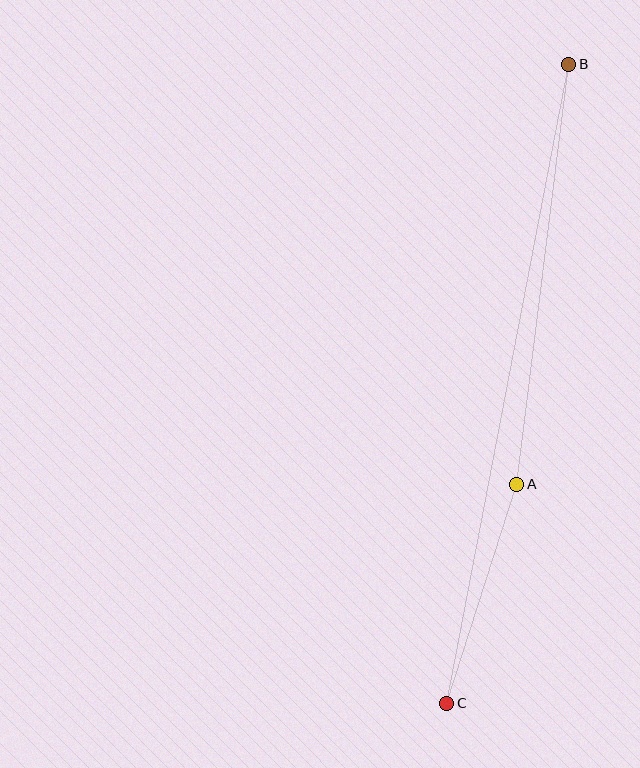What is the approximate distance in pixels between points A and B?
The distance between A and B is approximately 423 pixels.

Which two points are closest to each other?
Points A and C are closest to each other.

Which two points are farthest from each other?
Points B and C are farthest from each other.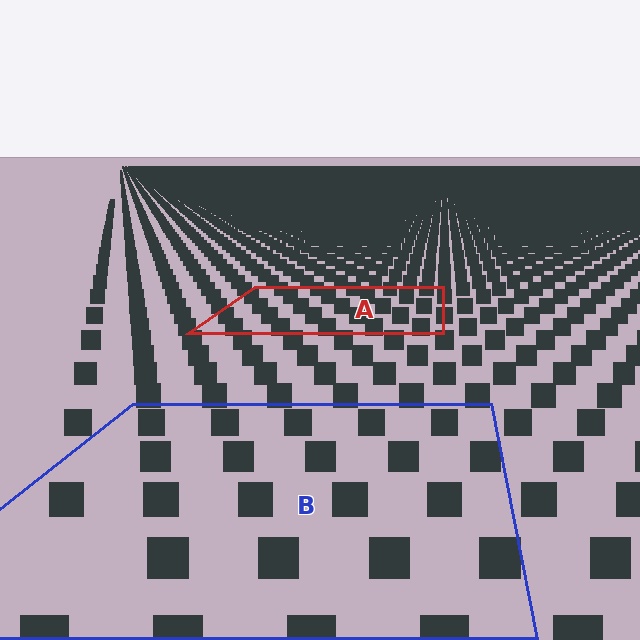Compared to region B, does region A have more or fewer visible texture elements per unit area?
Region A has more texture elements per unit area — they are packed more densely because it is farther away.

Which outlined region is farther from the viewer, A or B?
Region A is farther from the viewer — the texture elements inside it appear smaller and more densely packed.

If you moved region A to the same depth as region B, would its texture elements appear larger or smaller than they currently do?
They would appear larger. At a closer depth, the same texture elements are projected at a bigger on-screen size.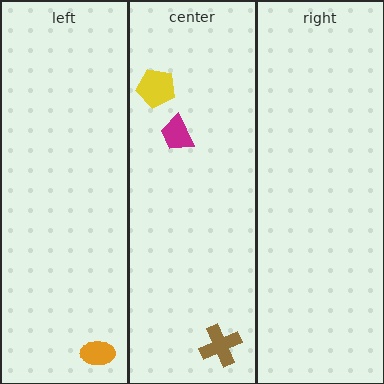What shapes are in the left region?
The orange ellipse.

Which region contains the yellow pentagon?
The center region.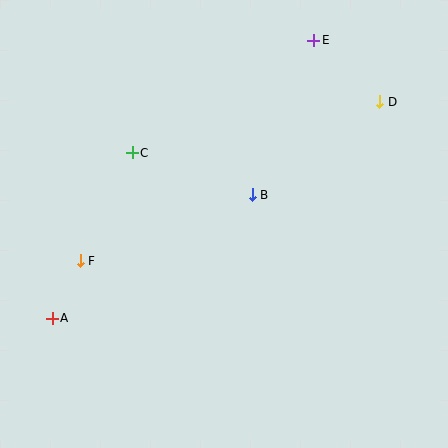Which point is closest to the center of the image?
Point B at (252, 195) is closest to the center.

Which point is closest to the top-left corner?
Point C is closest to the top-left corner.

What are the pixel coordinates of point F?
Point F is at (80, 261).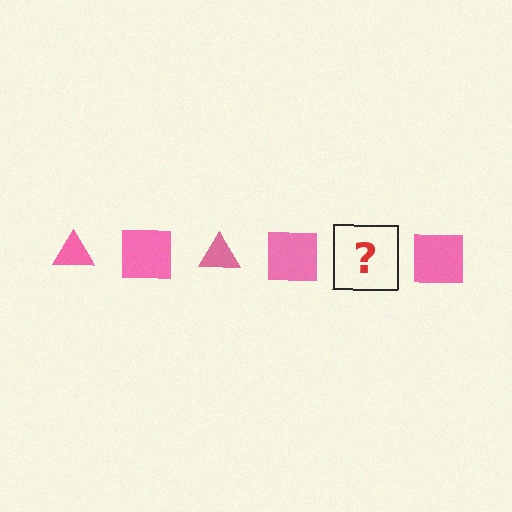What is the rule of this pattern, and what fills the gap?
The rule is that the pattern cycles through triangle, square shapes in pink. The gap should be filled with a pink triangle.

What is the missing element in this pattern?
The missing element is a pink triangle.